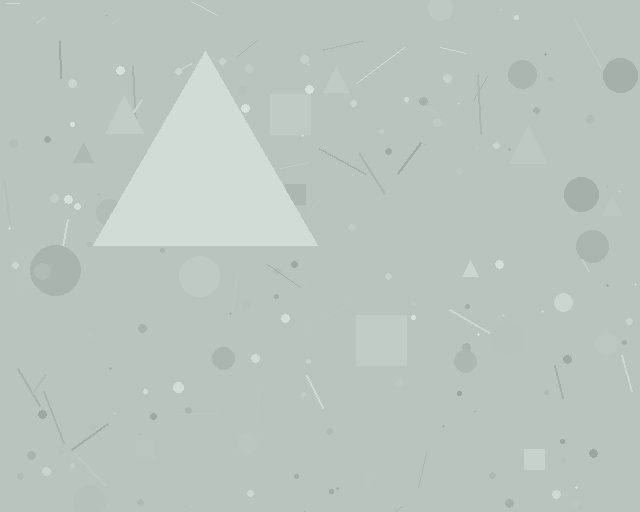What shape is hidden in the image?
A triangle is hidden in the image.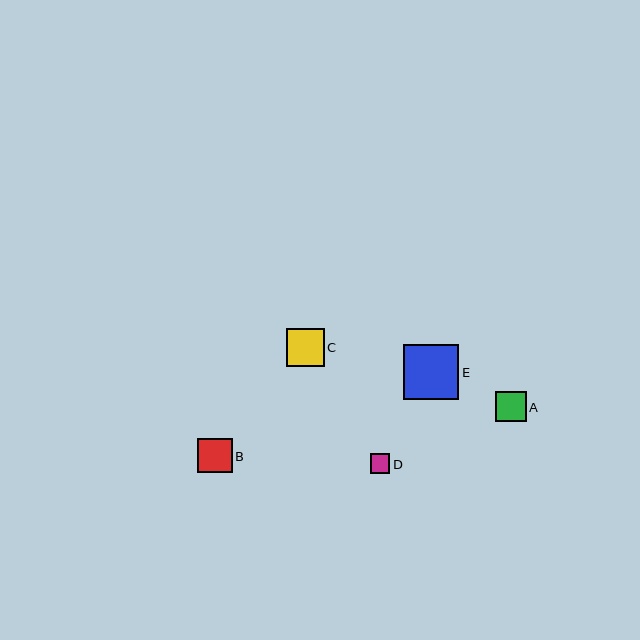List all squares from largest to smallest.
From largest to smallest: E, C, B, A, D.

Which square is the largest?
Square E is the largest with a size of approximately 55 pixels.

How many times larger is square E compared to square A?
Square E is approximately 1.8 times the size of square A.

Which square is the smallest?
Square D is the smallest with a size of approximately 20 pixels.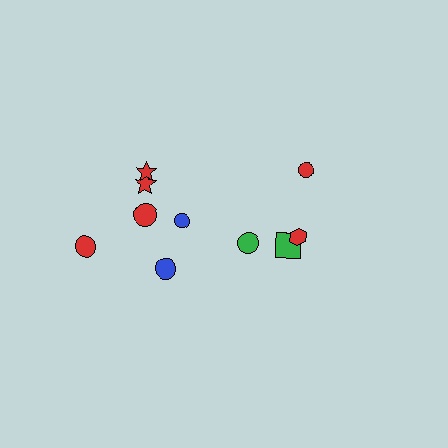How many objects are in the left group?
There are 6 objects.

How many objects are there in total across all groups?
There are 10 objects.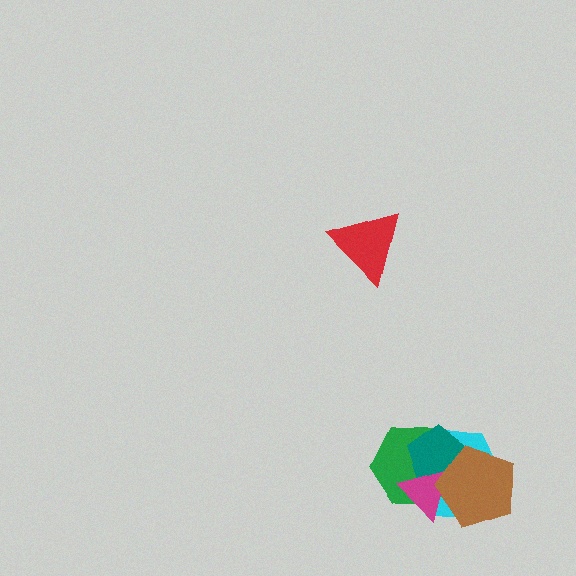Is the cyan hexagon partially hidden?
Yes, it is partially covered by another shape.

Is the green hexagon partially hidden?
Yes, it is partially covered by another shape.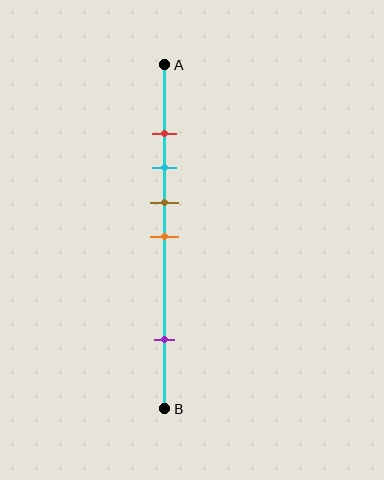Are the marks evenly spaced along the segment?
No, the marks are not evenly spaced.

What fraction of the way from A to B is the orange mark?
The orange mark is approximately 50% (0.5) of the way from A to B.